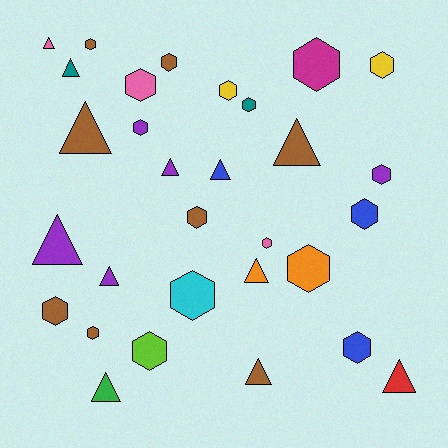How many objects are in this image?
There are 30 objects.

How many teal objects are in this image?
There are 2 teal objects.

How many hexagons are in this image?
There are 18 hexagons.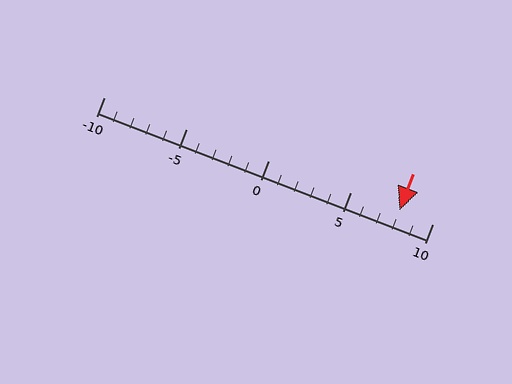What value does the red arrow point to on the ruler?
The red arrow points to approximately 8.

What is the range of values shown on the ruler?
The ruler shows values from -10 to 10.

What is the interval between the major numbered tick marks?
The major tick marks are spaced 5 units apart.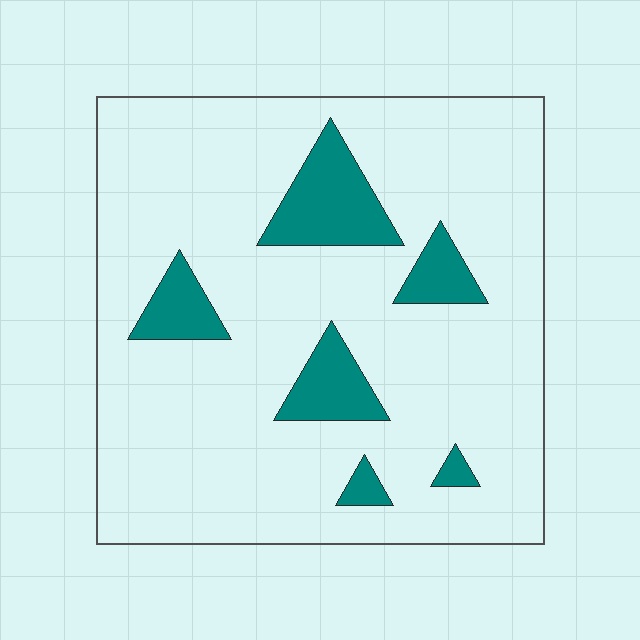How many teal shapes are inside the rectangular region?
6.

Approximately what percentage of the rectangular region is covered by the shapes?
Approximately 15%.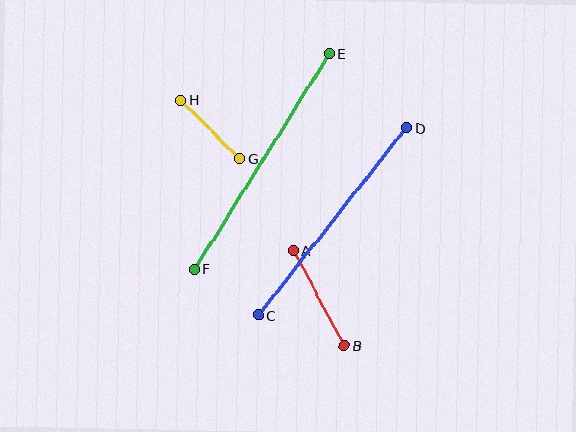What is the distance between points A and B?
The distance is approximately 108 pixels.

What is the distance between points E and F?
The distance is approximately 255 pixels.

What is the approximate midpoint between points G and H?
The midpoint is at approximately (210, 130) pixels.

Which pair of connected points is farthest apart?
Points E and F are farthest apart.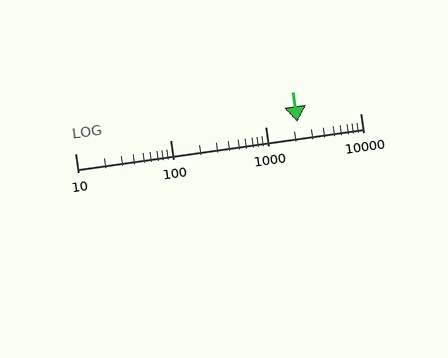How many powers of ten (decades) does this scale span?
The scale spans 3 decades, from 10 to 10000.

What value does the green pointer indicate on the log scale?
The pointer indicates approximately 2200.